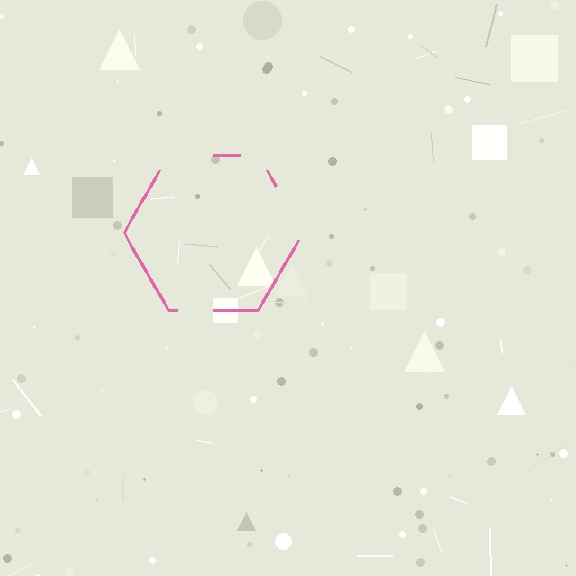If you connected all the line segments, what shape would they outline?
They would outline a hexagon.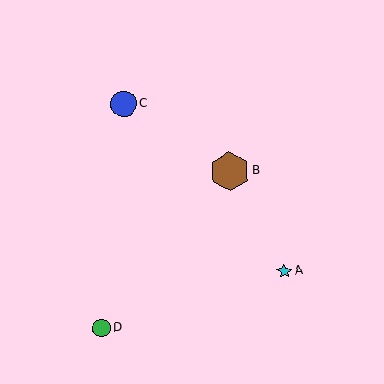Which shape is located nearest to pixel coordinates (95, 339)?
The green circle (labeled D) at (101, 328) is nearest to that location.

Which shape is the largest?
The brown hexagon (labeled B) is the largest.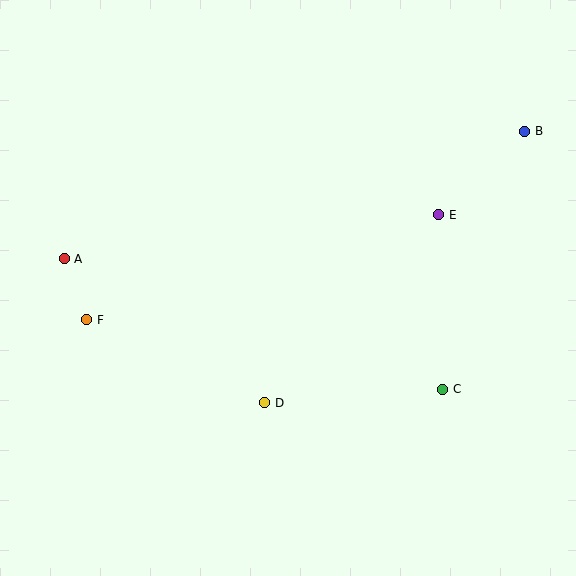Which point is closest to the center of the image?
Point D at (265, 403) is closest to the center.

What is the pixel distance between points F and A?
The distance between F and A is 65 pixels.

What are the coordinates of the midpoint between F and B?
The midpoint between F and B is at (306, 226).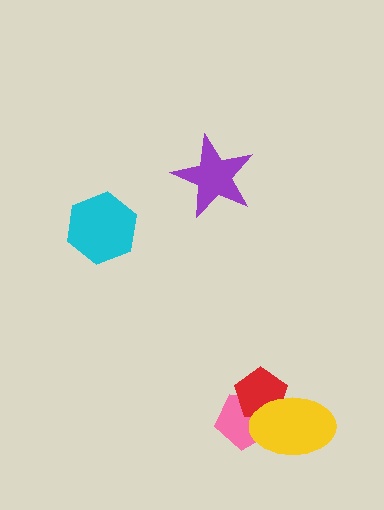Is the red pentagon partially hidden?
Yes, it is partially covered by another shape.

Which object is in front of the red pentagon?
The yellow ellipse is in front of the red pentagon.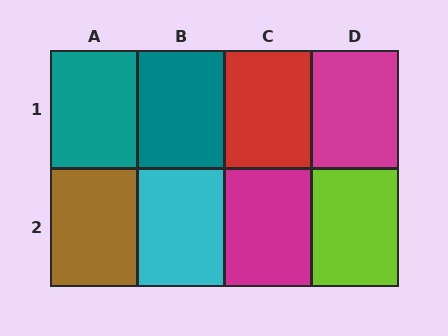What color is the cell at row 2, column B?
Cyan.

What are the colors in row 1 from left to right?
Teal, teal, red, magenta.